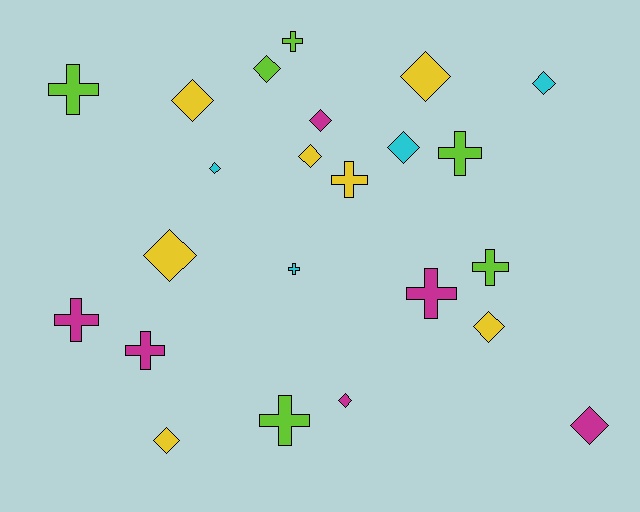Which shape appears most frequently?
Diamond, with 13 objects.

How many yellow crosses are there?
There is 1 yellow cross.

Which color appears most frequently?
Yellow, with 7 objects.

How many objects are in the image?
There are 23 objects.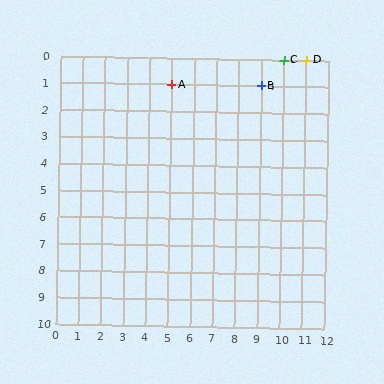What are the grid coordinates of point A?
Point A is at grid coordinates (5, 1).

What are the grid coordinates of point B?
Point B is at grid coordinates (9, 1).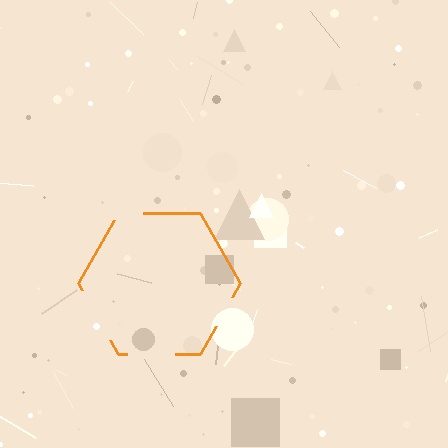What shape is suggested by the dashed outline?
The dashed outline suggests a hexagon.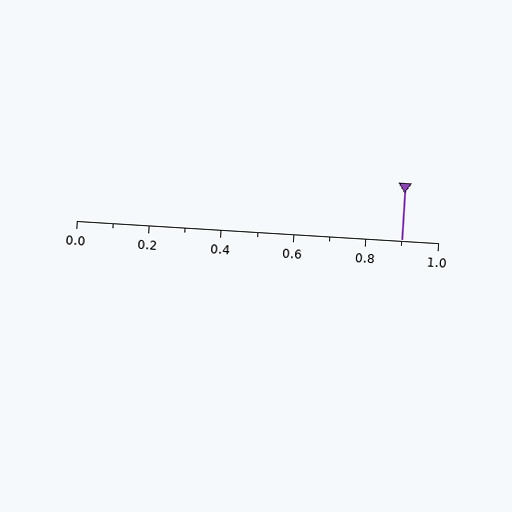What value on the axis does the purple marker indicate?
The marker indicates approximately 0.9.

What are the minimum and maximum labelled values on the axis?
The axis runs from 0.0 to 1.0.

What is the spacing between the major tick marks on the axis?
The major ticks are spaced 0.2 apart.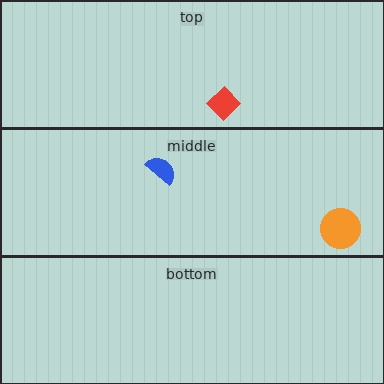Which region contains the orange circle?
The middle region.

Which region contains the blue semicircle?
The middle region.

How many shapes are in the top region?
1.